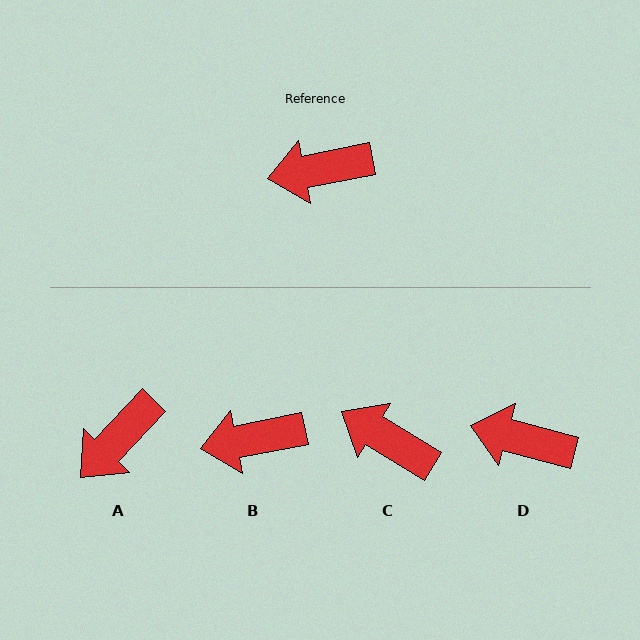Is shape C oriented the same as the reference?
No, it is off by about 42 degrees.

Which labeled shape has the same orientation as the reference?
B.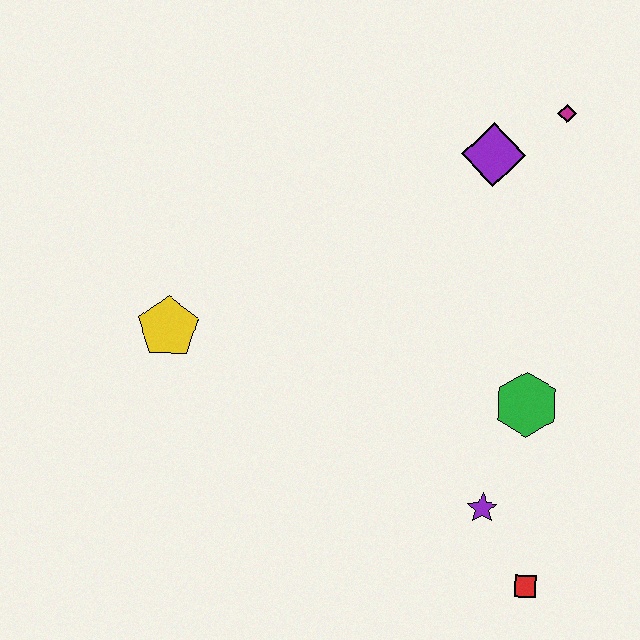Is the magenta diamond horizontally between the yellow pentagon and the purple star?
No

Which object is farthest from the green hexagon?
The yellow pentagon is farthest from the green hexagon.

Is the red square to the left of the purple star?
No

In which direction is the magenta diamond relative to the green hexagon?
The magenta diamond is above the green hexagon.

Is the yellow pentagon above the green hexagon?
Yes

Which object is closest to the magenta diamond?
The purple diamond is closest to the magenta diamond.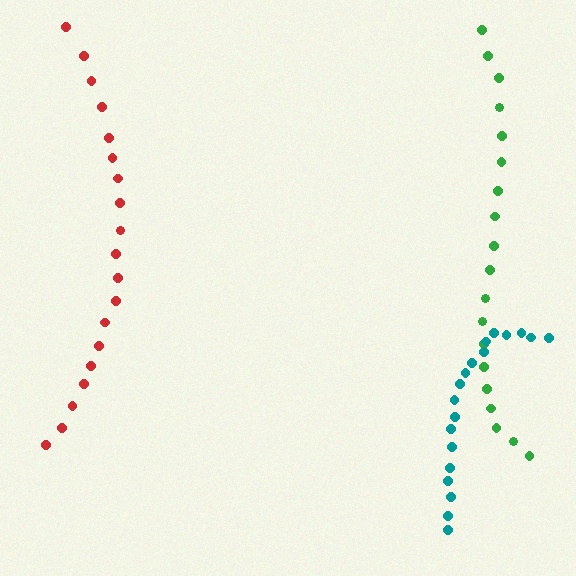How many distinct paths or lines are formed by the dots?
There are 3 distinct paths.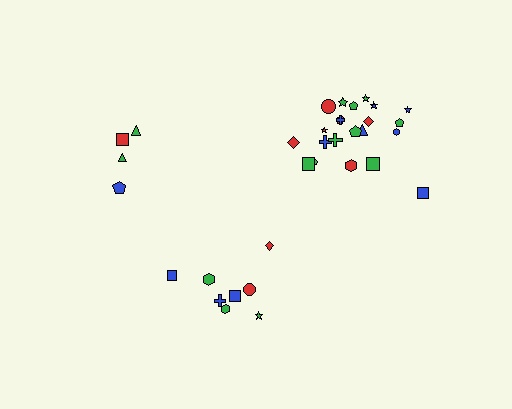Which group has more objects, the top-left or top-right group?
The top-right group.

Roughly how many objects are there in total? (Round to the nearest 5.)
Roughly 35 objects in total.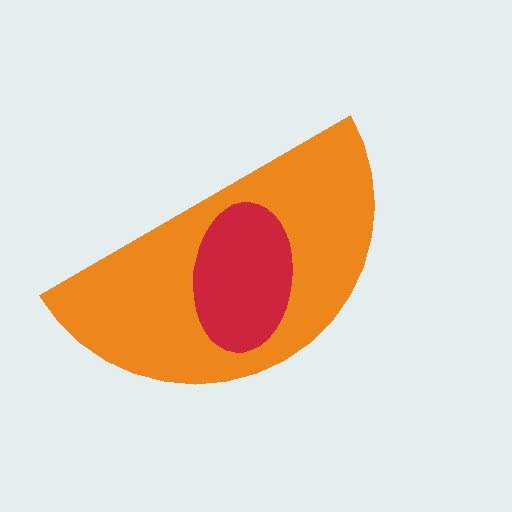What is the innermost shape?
The red ellipse.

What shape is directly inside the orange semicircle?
The red ellipse.